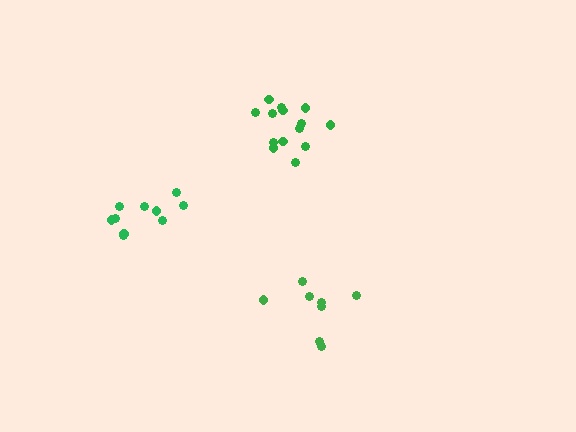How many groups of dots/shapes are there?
There are 3 groups.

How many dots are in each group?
Group 1: 8 dots, Group 2: 14 dots, Group 3: 10 dots (32 total).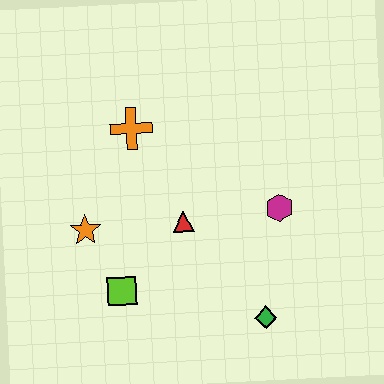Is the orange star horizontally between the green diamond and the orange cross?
No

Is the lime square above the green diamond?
Yes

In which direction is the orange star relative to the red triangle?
The orange star is to the left of the red triangle.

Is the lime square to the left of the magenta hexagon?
Yes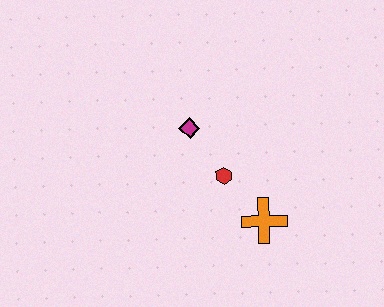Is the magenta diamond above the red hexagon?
Yes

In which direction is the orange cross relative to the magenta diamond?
The orange cross is below the magenta diamond.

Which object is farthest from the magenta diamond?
The orange cross is farthest from the magenta diamond.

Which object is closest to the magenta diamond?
The red hexagon is closest to the magenta diamond.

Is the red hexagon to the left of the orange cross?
Yes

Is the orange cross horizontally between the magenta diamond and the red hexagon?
No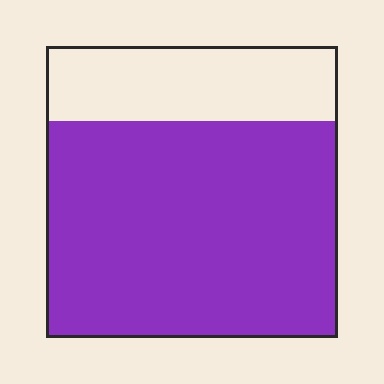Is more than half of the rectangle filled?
Yes.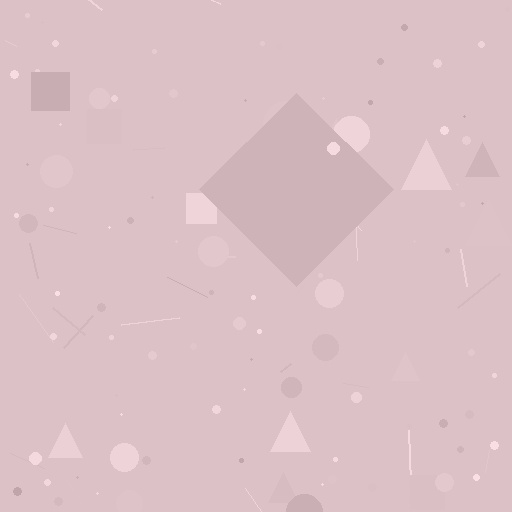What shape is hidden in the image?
A diamond is hidden in the image.